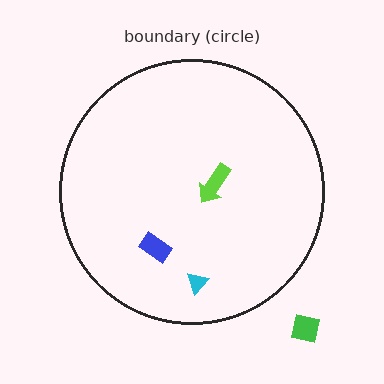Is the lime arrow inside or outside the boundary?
Inside.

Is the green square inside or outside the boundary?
Outside.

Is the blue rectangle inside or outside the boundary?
Inside.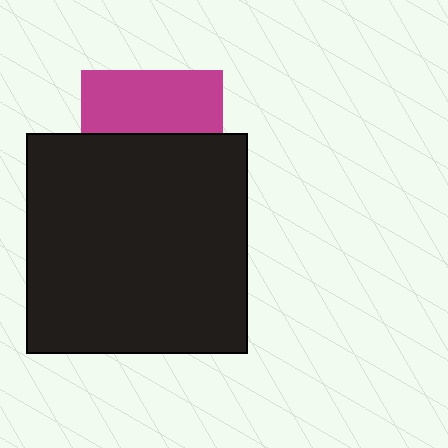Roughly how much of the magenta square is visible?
About half of it is visible (roughly 45%).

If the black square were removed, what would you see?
You would see the complete magenta square.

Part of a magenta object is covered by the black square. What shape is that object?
It is a square.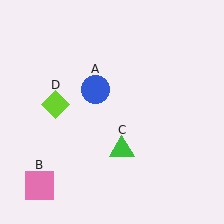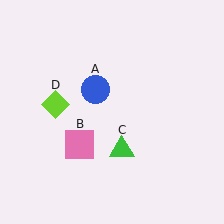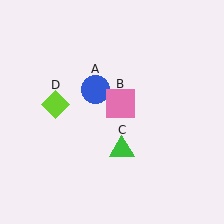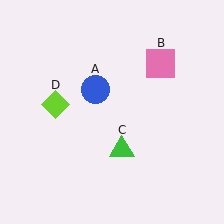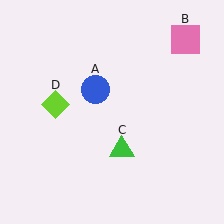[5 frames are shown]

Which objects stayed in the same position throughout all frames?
Blue circle (object A) and green triangle (object C) and lime diamond (object D) remained stationary.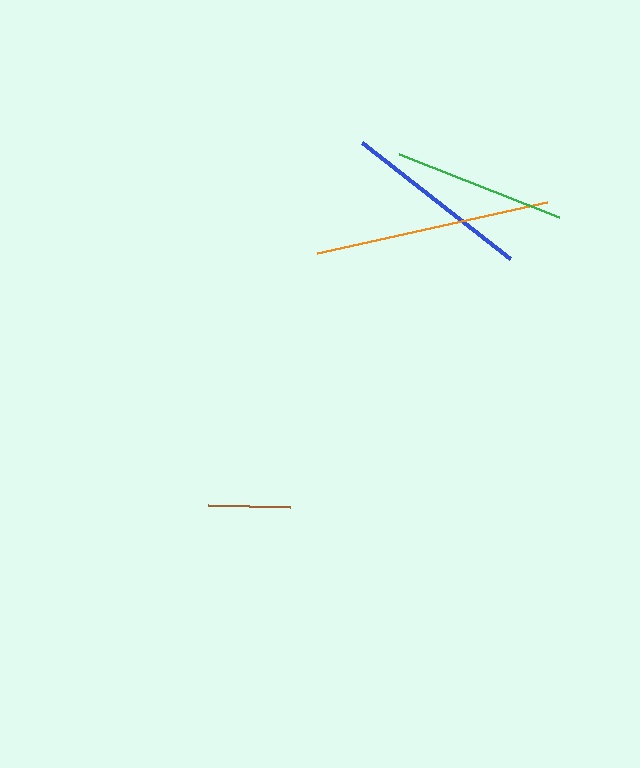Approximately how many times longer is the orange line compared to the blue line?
The orange line is approximately 1.3 times the length of the blue line.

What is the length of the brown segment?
The brown segment is approximately 81 pixels long.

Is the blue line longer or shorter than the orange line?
The orange line is longer than the blue line.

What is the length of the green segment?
The green segment is approximately 172 pixels long.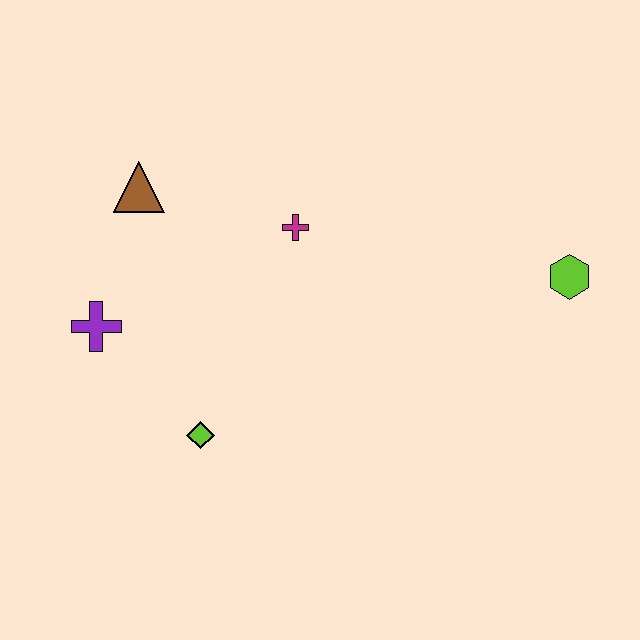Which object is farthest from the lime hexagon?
The purple cross is farthest from the lime hexagon.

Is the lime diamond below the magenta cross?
Yes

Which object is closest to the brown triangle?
The purple cross is closest to the brown triangle.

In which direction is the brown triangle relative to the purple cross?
The brown triangle is above the purple cross.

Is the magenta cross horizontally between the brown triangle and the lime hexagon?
Yes